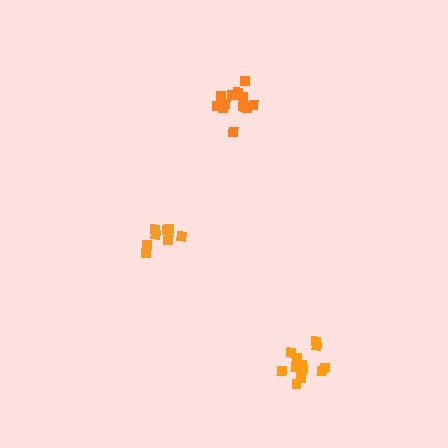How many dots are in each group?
Group 1: 14 dots, Group 2: 14 dots, Group 3: 8 dots (36 total).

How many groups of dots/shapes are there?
There are 3 groups.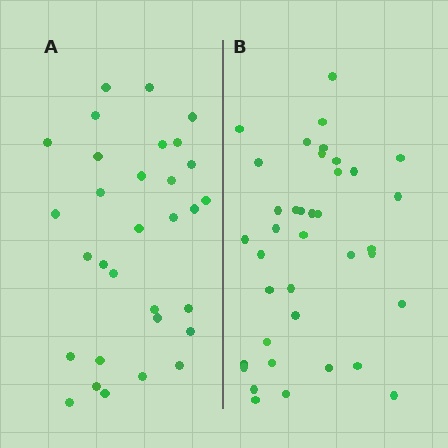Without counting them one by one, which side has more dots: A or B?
Region B (the right region) has more dots.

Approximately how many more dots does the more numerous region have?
Region B has roughly 8 or so more dots than region A.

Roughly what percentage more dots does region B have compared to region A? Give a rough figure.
About 25% more.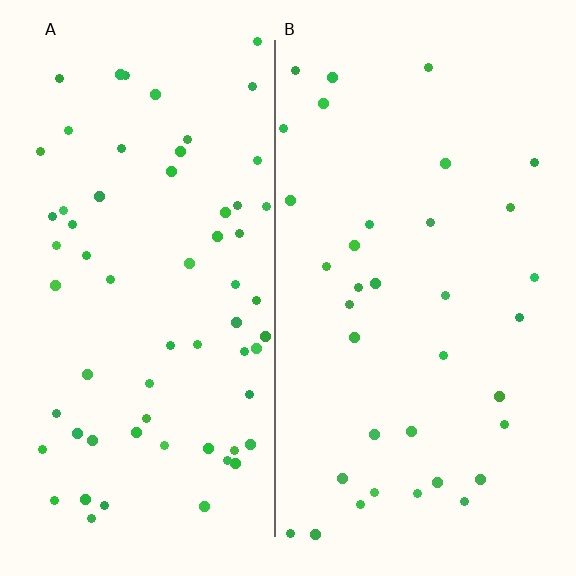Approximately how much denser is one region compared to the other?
Approximately 1.8× — region A over region B.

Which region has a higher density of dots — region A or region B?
A (the left).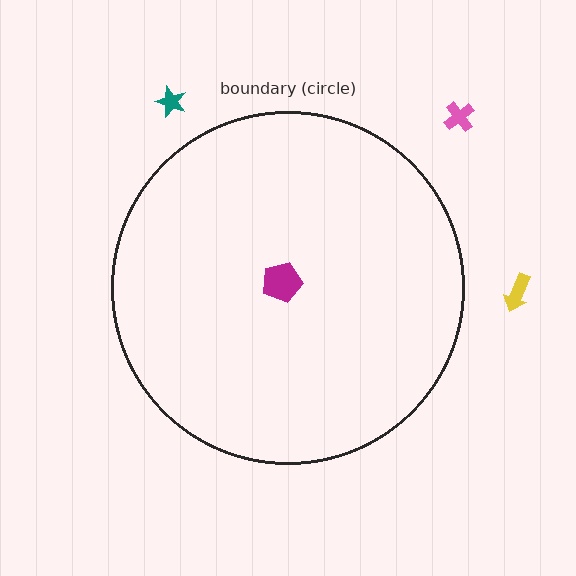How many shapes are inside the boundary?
1 inside, 3 outside.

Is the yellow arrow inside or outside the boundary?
Outside.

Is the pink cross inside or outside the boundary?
Outside.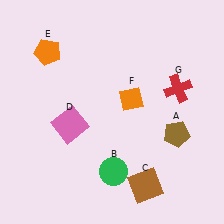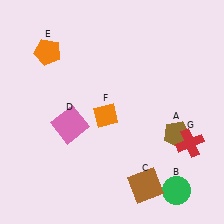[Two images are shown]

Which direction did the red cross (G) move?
The red cross (G) moved down.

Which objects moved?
The objects that moved are: the green circle (B), the orange diamond (F), the red cross (G).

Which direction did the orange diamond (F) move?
The orange diamond (F) moved left.